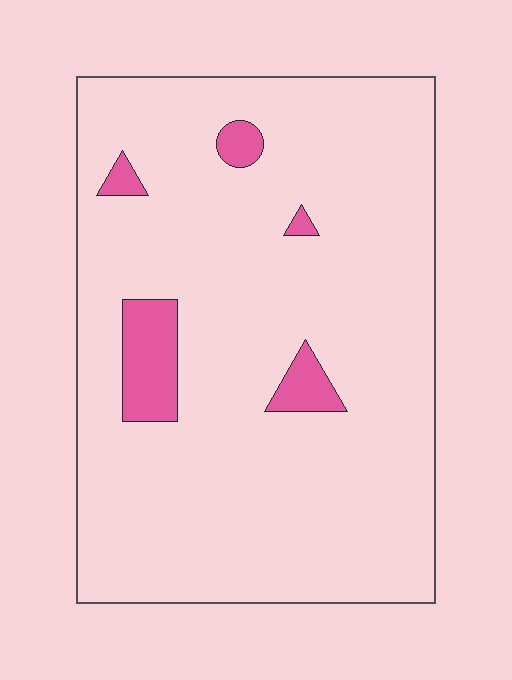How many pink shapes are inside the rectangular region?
5.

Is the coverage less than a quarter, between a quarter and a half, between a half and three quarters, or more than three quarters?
Less than a quarter.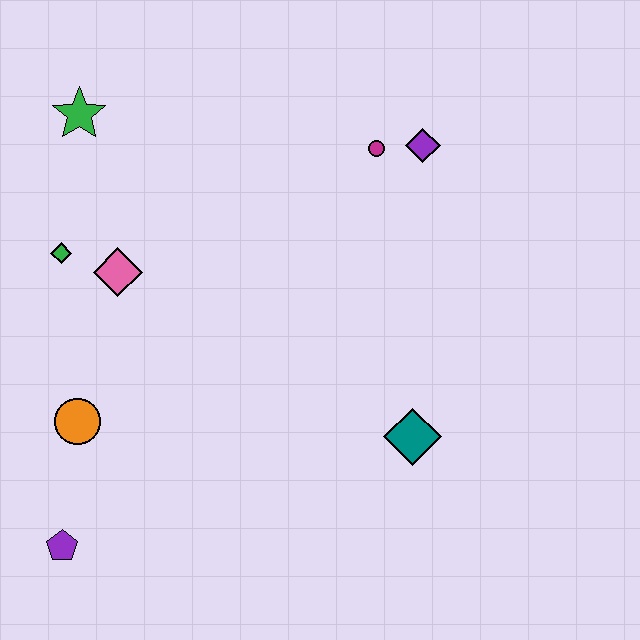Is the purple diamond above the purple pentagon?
Yes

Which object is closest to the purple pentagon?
The orange circle is closest to the purple pentagon.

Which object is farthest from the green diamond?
The teal diamond is farthest from the green diamond.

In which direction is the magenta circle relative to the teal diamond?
The magenta circle is above the teal diamond.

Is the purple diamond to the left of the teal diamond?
No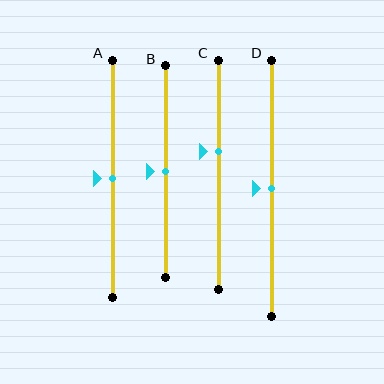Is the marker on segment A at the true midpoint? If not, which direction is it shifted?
Yes, the marker on segment A is at the true midpoint.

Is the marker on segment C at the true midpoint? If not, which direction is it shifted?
No, the marker on segment C is shifted upward by about 10% of the segment length.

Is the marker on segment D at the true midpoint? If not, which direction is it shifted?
Yes, the marker on segment D is at the true midpoint.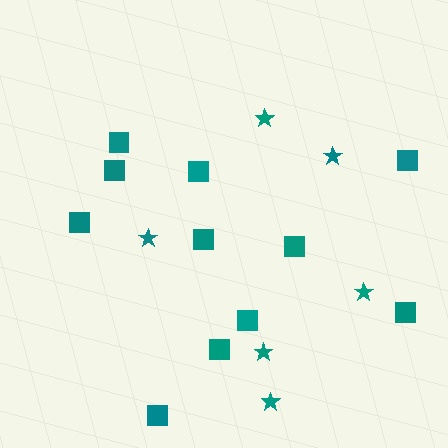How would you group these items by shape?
There are 2 groups: one group of stars (6) and one group of squares (11).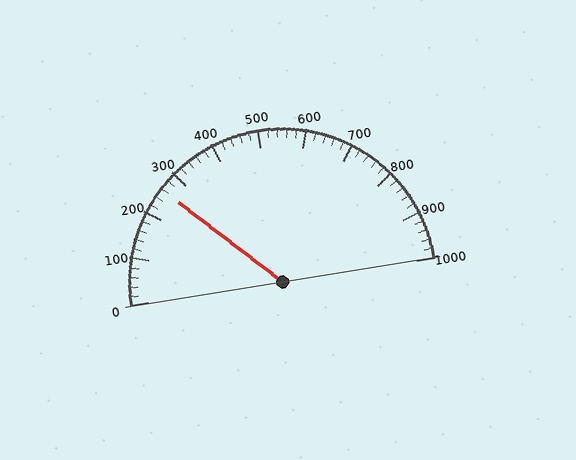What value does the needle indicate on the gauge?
The needle indicates approximately 260.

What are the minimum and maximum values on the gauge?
The gauge ranges from 0 to 1000.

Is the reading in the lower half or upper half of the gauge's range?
The reading is in the lower half of the range (0 to 1000).